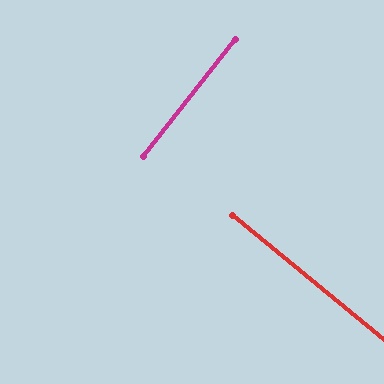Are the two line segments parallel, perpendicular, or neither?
Perpendicular — they meet at approximately 89°.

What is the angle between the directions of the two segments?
Approximately 89 degrees.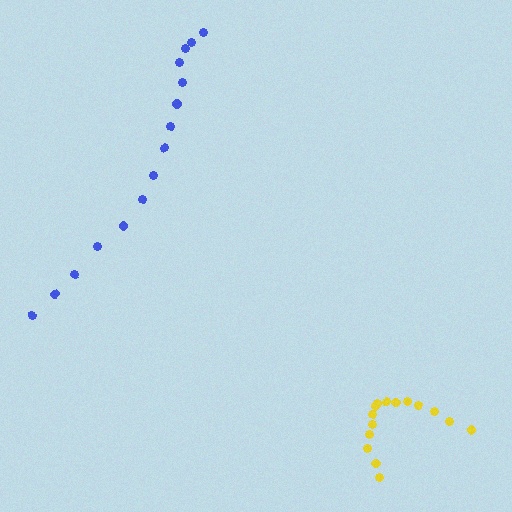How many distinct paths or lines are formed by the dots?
There are 2 distinct paths.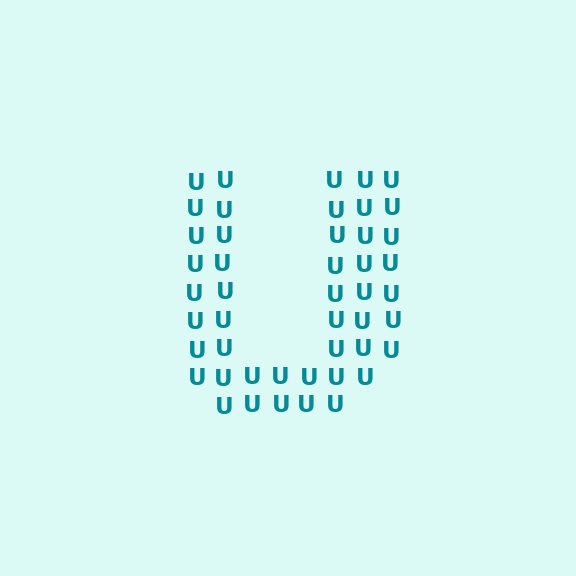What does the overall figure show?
The overall figure shows the letter U.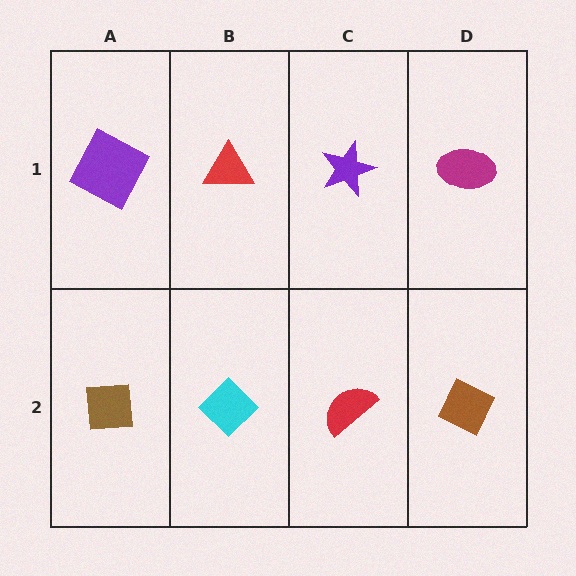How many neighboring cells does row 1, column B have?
3.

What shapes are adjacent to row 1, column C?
A red semicircle (row 2, column C), a red triangle (row 1, column B), a magenta ellipse (row 1, column D).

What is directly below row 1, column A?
A brown square.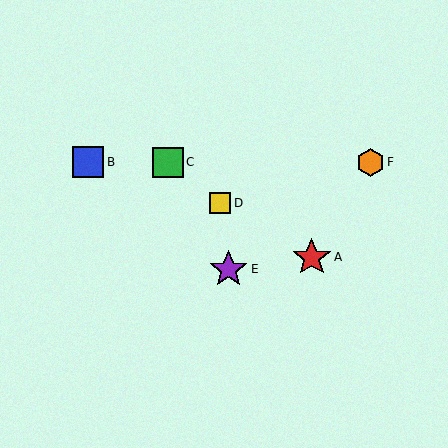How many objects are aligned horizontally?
3 objects (B, C, F) are aligned horizontally.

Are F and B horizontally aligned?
Yes, both are at y≈162.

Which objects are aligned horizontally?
Objects B, C, F are aligned horizontally.